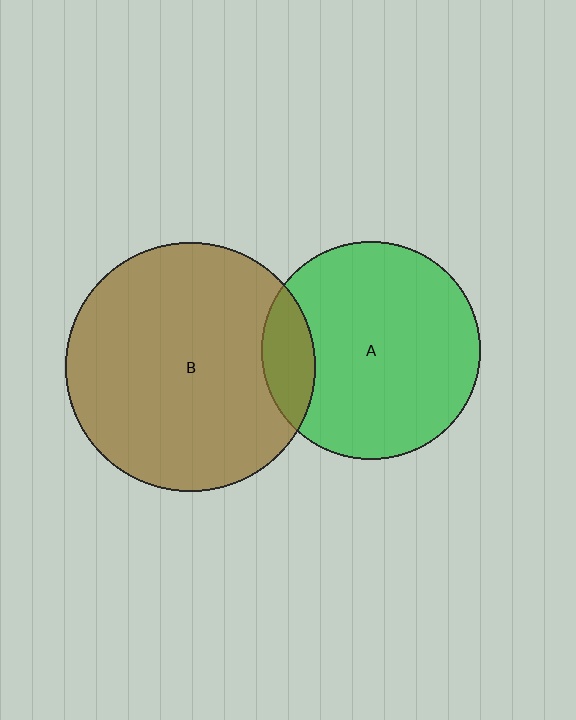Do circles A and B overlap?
Yes.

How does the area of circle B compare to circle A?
Approximately 1.3 times.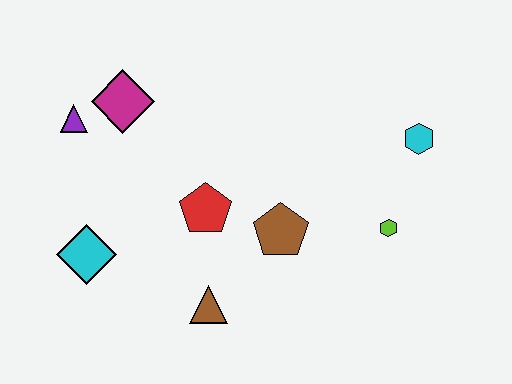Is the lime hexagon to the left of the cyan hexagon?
Yes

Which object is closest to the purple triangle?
The magenta diamond is closest to the purple triangle.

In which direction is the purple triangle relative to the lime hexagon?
The purple triangle is to the left of the lime hexagon.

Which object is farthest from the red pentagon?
The cyan hexagon is farthest from the red pentagon.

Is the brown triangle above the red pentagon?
No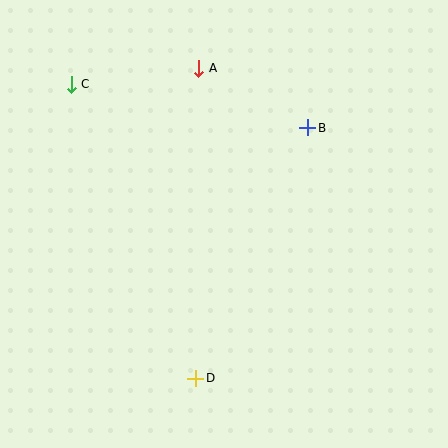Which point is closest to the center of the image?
Point B at (308, 128) is closest to the center.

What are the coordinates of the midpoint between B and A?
The midpoint between B and A is at (253, 98).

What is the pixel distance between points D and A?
The distance between D and A is 310 pixels.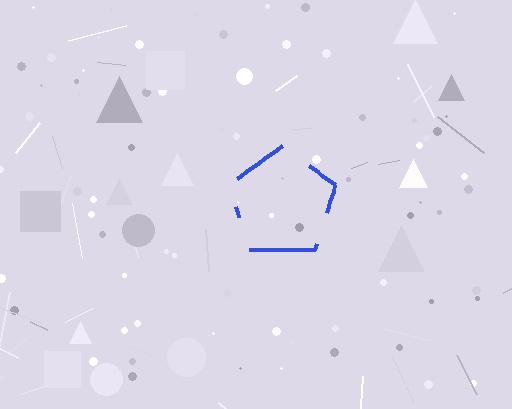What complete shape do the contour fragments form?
The contour fragments form a pentagon.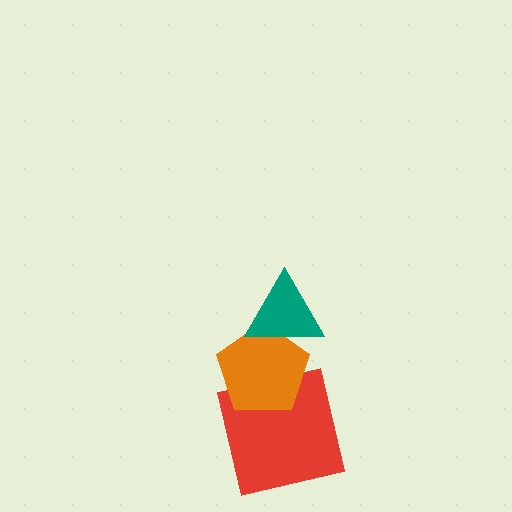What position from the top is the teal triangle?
The teal triangle is 1st from the top.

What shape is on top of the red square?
The orange pentagon is on top of the red square.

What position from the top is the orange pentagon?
The orange pentagon is 2nd from the top.